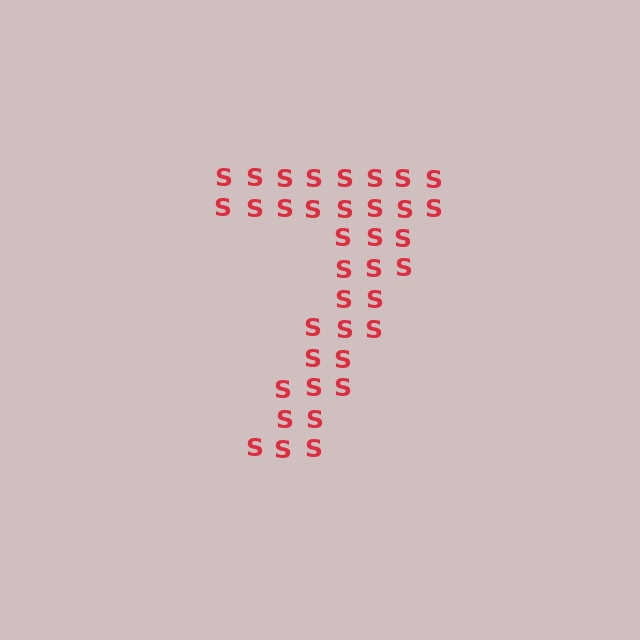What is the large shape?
The large shape is the digit 7.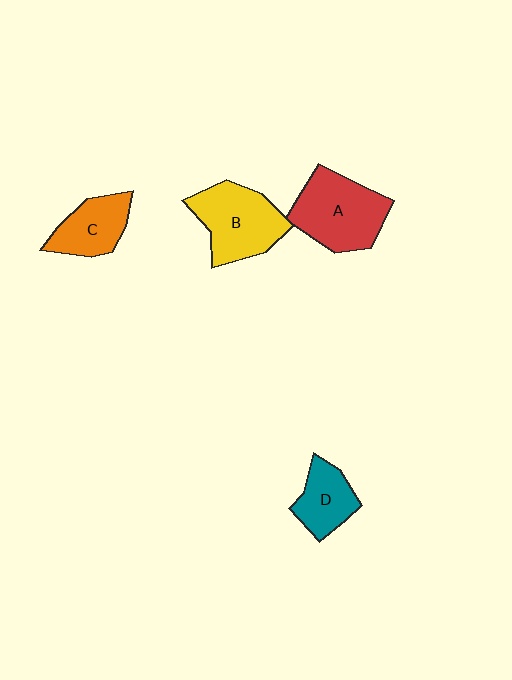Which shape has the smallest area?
Shape D (teal).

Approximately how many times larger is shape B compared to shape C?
Approximately 1.5 times.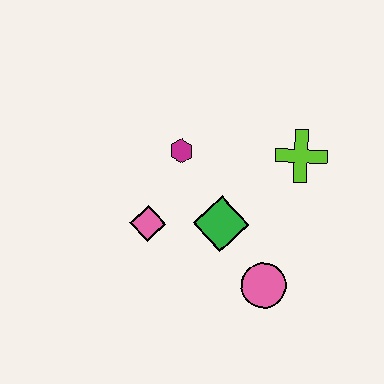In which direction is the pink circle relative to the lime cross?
The pink circle is below the lime cross.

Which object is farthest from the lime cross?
The pink diamond is farthest from the lime cross.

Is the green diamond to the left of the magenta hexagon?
No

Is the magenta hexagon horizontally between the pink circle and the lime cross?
No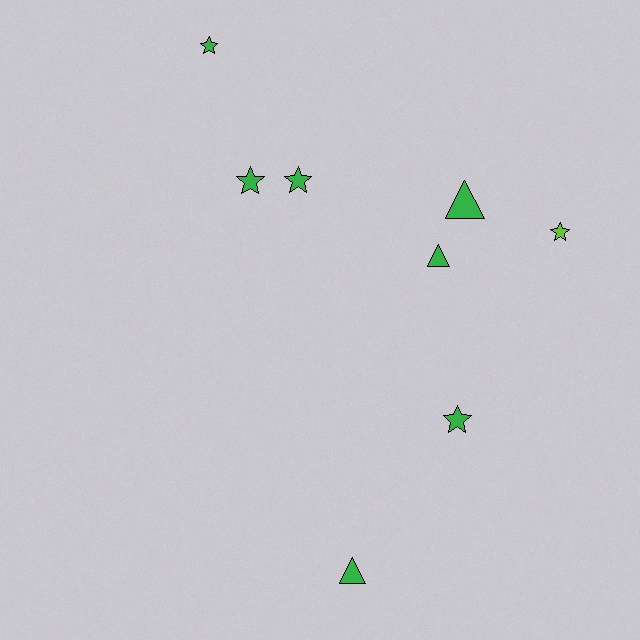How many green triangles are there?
There are 3 green triangles.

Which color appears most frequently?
Green, with 7 objects.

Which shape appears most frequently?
Star, with 5 objects.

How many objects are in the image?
There are 8 objects.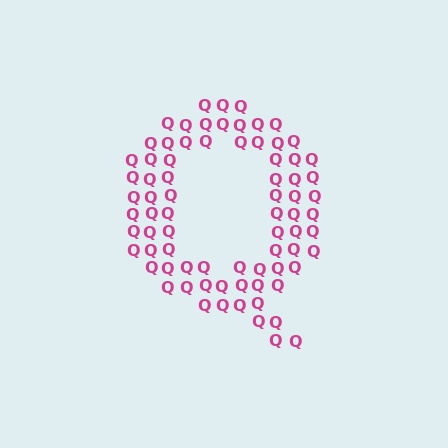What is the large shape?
The large shape is the letter Q.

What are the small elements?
The small elements are letter Q's.